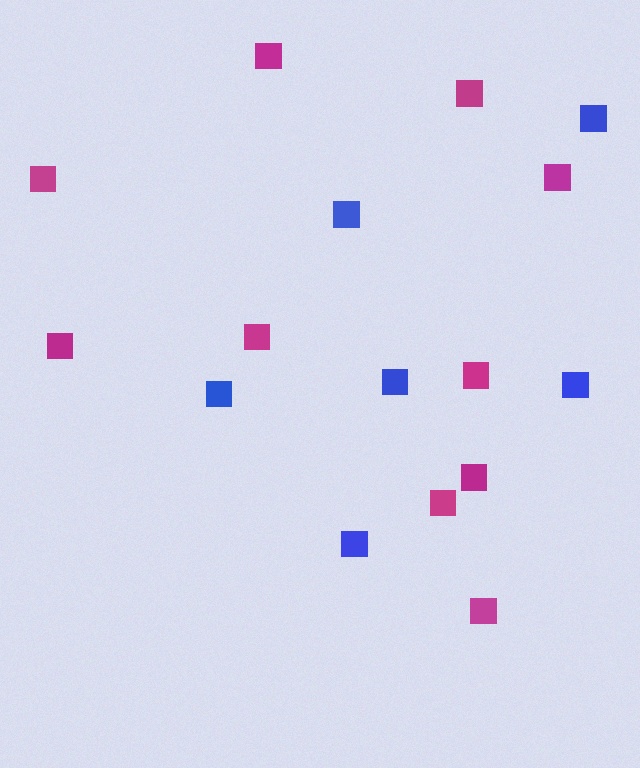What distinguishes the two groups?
There are 2 groups: one group of blue squares (6) and one group of magenta squares (10).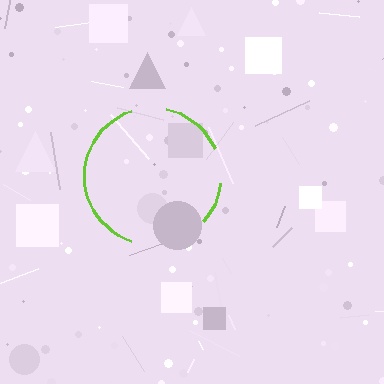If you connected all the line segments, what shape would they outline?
They would outline a circle.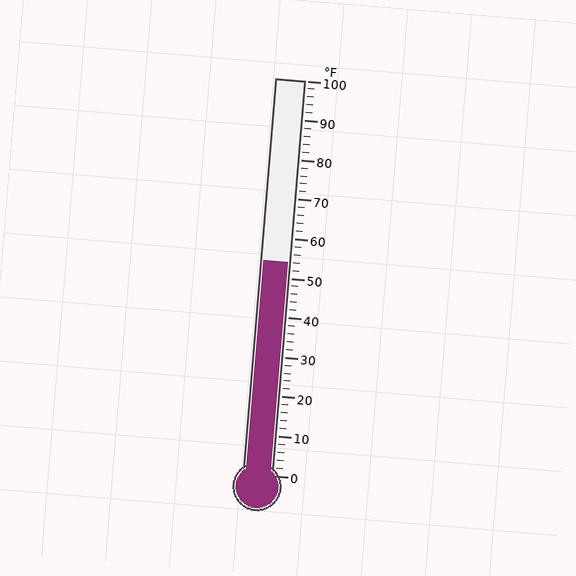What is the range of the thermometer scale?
The thermometer scale ranges from 0°F to 100°F.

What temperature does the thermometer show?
The thermometer shows approximately 54°F.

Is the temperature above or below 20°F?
The temperature is above 20°F.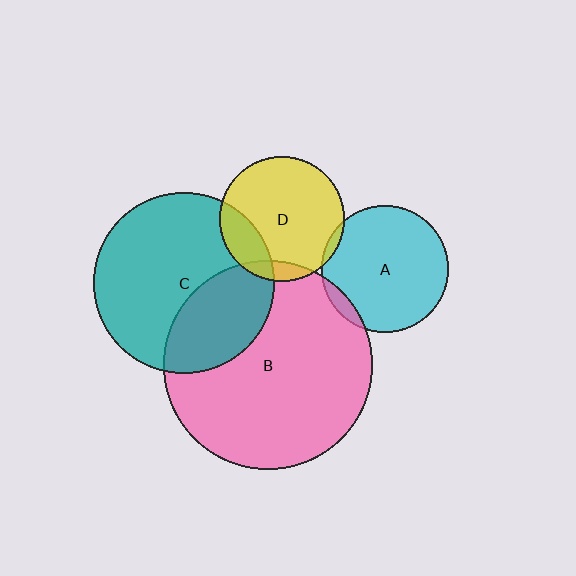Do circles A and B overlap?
Yes.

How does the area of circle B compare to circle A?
Approximately 2.7 times.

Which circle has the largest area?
Circle B (pink).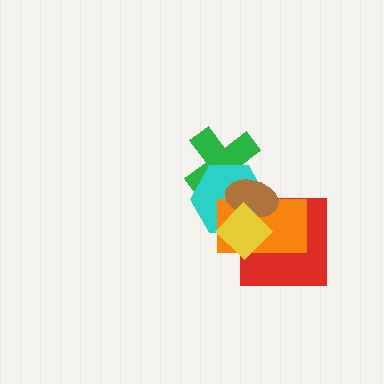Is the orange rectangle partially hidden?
Yes, it is partially covered by another shape.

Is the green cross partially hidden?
Yes, it is partially covered by another shape.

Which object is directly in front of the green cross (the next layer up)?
The cyan hexagon is directly in front of the green cross.